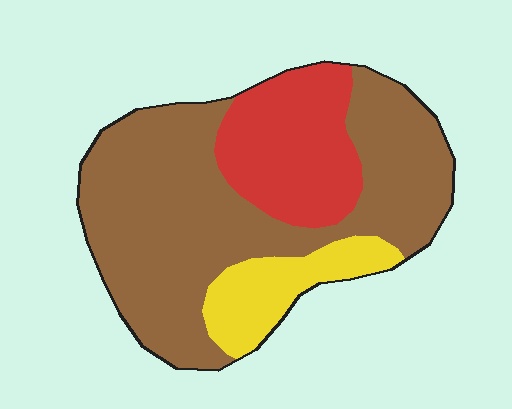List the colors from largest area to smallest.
From largest to smallest: brown, red, yellow.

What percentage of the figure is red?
Red takes up less than a quarter of the figure.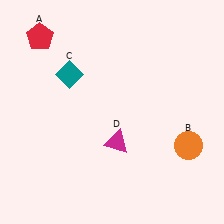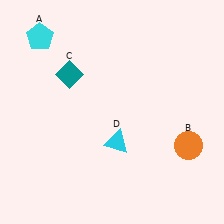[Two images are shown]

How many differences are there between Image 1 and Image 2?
There are 2 differences between the two images.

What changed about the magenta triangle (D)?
In Image 1, D is magenta. In Image 2, it changed to cyan.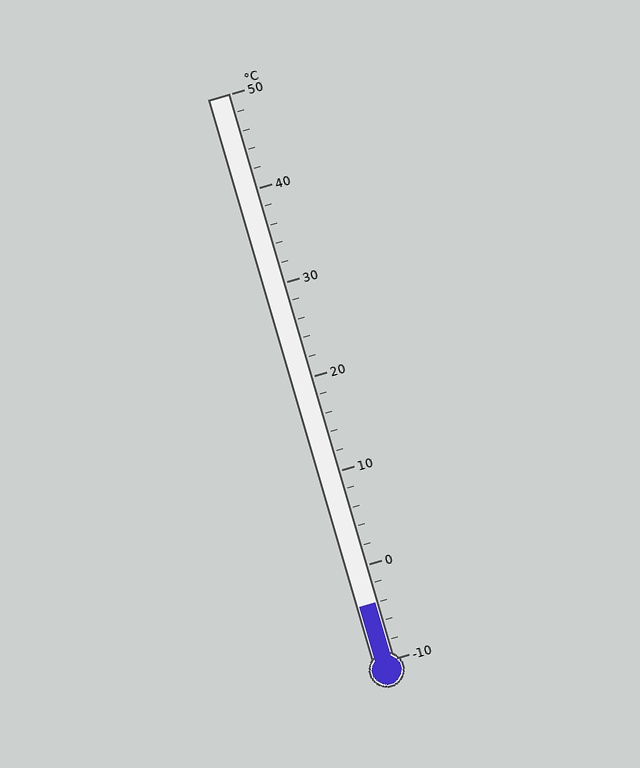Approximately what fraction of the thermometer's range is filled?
The thermometer is filled to approximately 10% of its range.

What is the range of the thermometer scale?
The thermometer scale ranges from -10°C to 50°C.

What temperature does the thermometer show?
The thermometer shows approximately -4°C.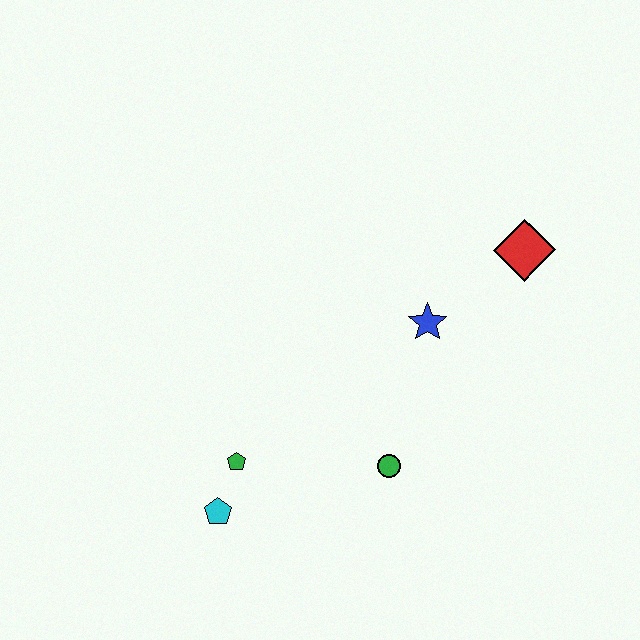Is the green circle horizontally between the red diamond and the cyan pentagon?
Yes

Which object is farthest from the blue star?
The cyan pentagon is farthest from the blue star.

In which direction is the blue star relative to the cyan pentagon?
The blue star is to the right of the cyan pentagon.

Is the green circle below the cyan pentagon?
No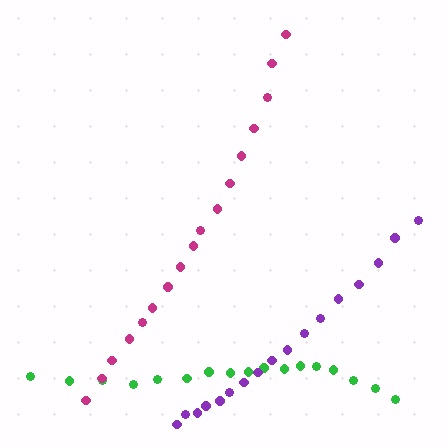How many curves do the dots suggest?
There are 3 distinct paths.